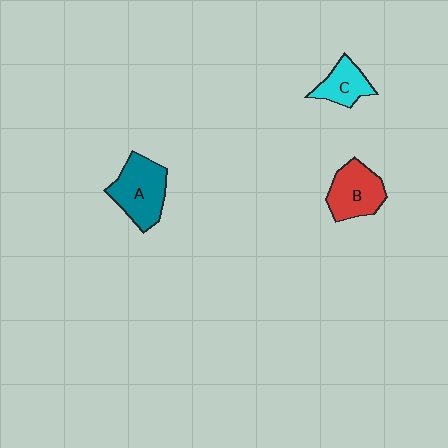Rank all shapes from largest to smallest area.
From largest to smallest: A (teal), B (red), C (cyan).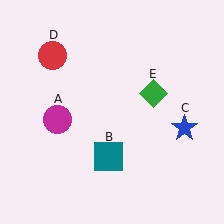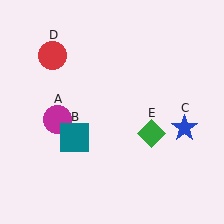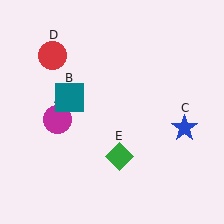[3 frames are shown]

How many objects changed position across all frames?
2 objects changed position: teal square (object B), green diamond (object E).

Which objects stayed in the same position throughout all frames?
Magenta circle (object A) and blue star (object C) and red circle (object D) remained stationary.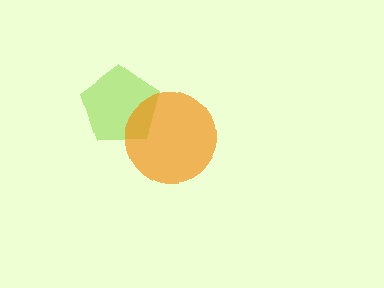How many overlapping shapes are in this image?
There are 2 overlapping shapes in the image.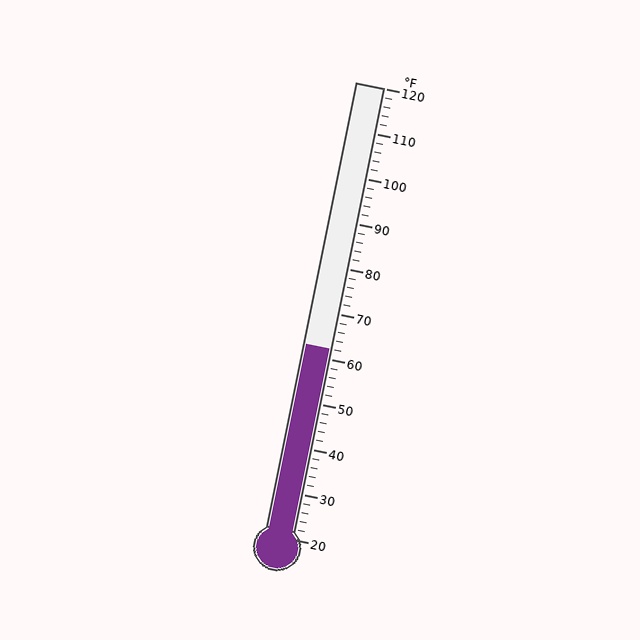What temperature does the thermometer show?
The thermometer shows approximately 62°F.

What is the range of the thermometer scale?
The thermometer scale ranges from 20°F to 120°F.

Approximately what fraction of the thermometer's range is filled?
The thermometer is filled to approximately 40% of its range.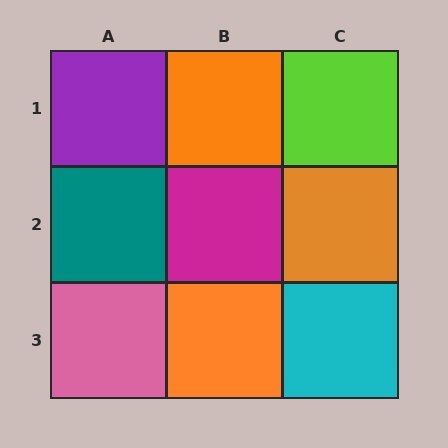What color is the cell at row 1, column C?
Lime.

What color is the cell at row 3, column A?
Pink.